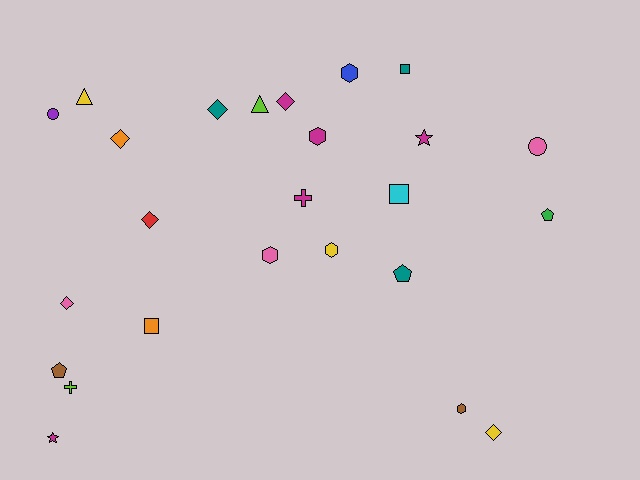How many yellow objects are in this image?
There are 3 yellow objects.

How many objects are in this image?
There are 25 objects.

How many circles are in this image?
There are 2 circles.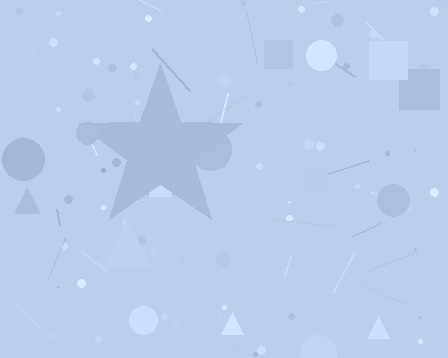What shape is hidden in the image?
A star is hidden in the image.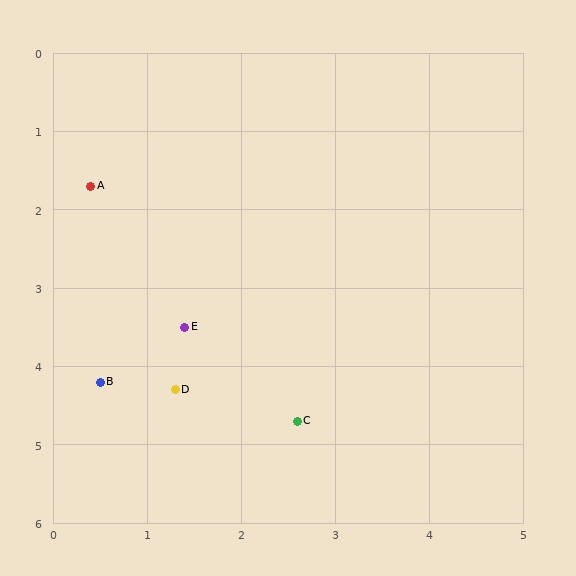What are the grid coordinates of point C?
Point C is at approximately (2.6, 4.7).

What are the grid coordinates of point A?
Point A is at approximately (0.4, 1.7).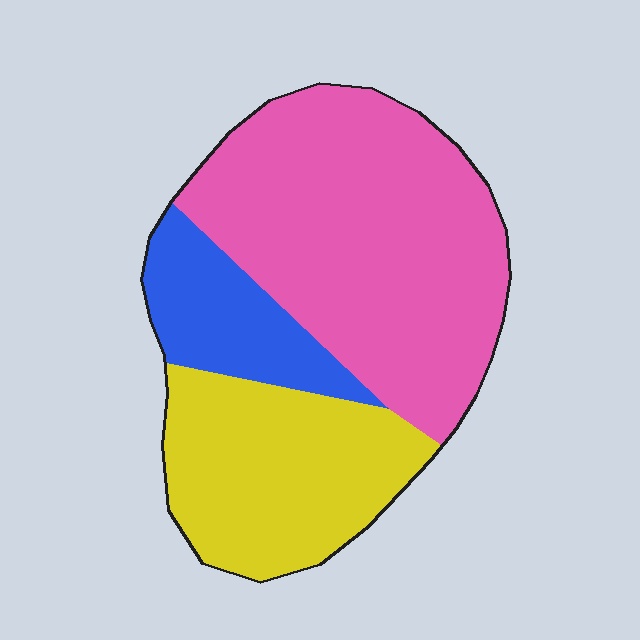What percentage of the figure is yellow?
Yellow takes up about one third (1/3) of the figure.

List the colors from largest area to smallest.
From largest to smallest: pink, yellow, blue.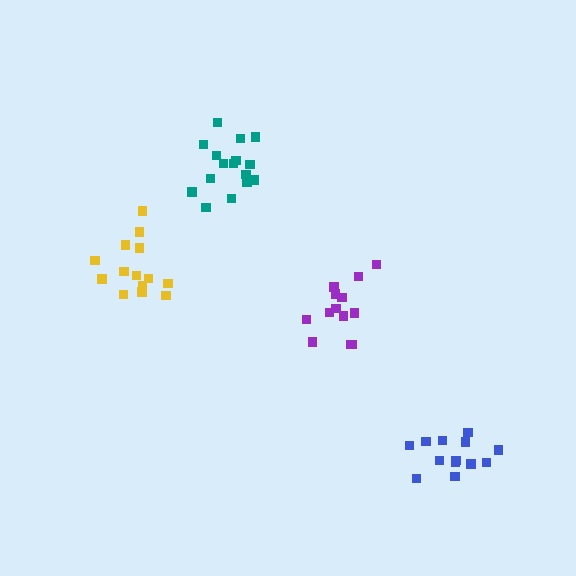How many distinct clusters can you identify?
There are 4 distinct clusters.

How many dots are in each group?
Group 1: 13 dots, Group 2: 13 dots, Group 3: 14 dots, Group 4: 17 dots (57 total).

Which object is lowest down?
The blue cluster is bottommost.